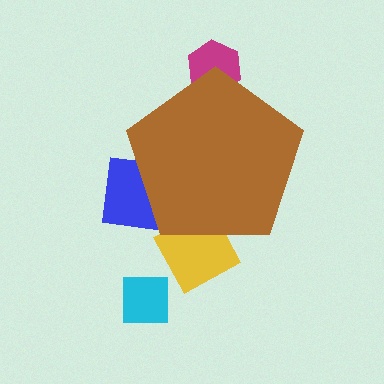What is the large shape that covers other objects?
A brown pentagon.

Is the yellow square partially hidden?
Yes, the yellow square is partially hidden behind the brown pentagon.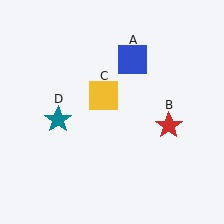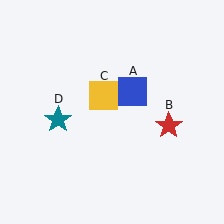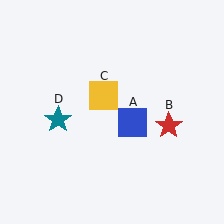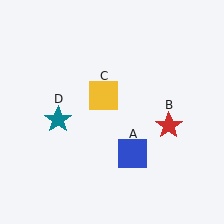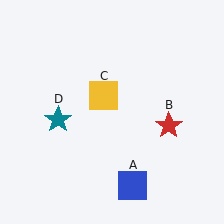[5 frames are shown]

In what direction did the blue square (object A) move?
The blue square (object A) moved down.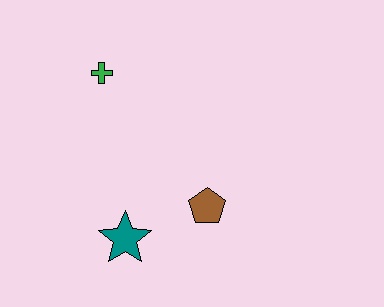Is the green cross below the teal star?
No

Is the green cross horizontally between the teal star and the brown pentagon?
No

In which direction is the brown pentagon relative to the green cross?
The brown pentagon is below the green cross.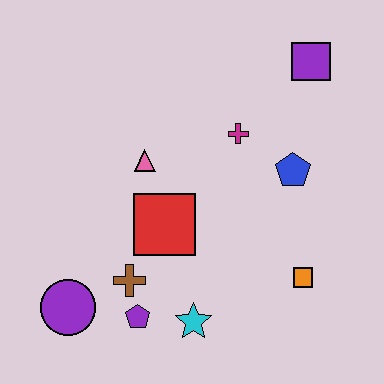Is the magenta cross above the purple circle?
Yes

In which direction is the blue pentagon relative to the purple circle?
The blue pentagon is to the right of the purple circle.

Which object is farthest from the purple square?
The purple circle is farthest from the purple square.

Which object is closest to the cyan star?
The purple pentagon is closest to the cyan star.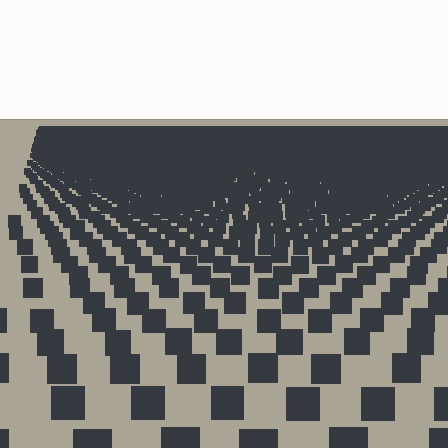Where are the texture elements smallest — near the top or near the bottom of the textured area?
Near the top.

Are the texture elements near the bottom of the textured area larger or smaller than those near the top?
Larger. Near the bottom, elements are closer to the viewer and appear at a bigger on-screen size.